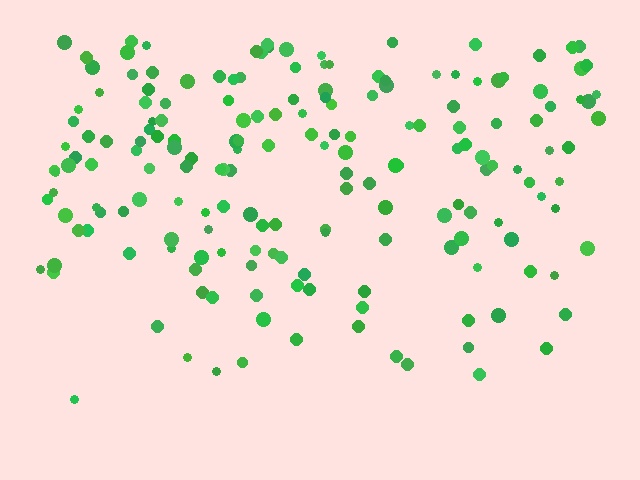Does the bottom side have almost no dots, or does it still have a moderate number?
Still a moderate number, just noticeably fewer than the top.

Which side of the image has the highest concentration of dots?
The top.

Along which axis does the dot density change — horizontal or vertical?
Vertical.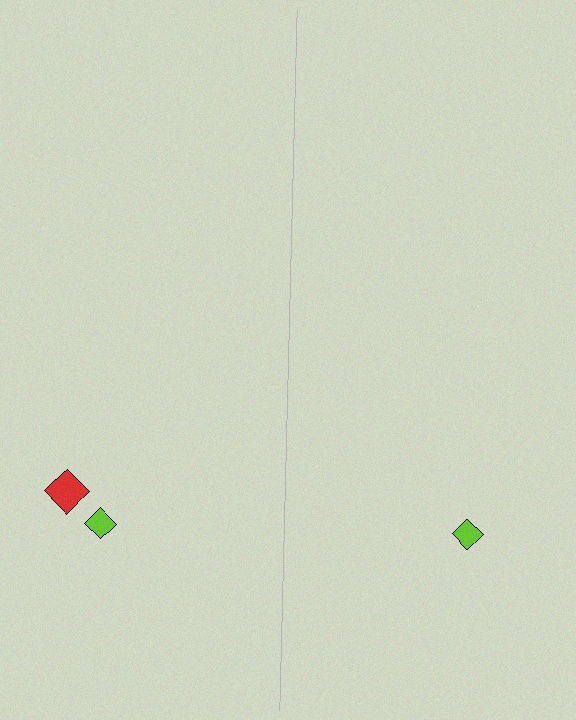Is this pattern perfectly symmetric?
No, the pattern is not perfectly symmetric. A red diamond is missing from the right side.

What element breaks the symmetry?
A red diamond is missing from the right side.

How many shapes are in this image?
There are 3 shapes in this image.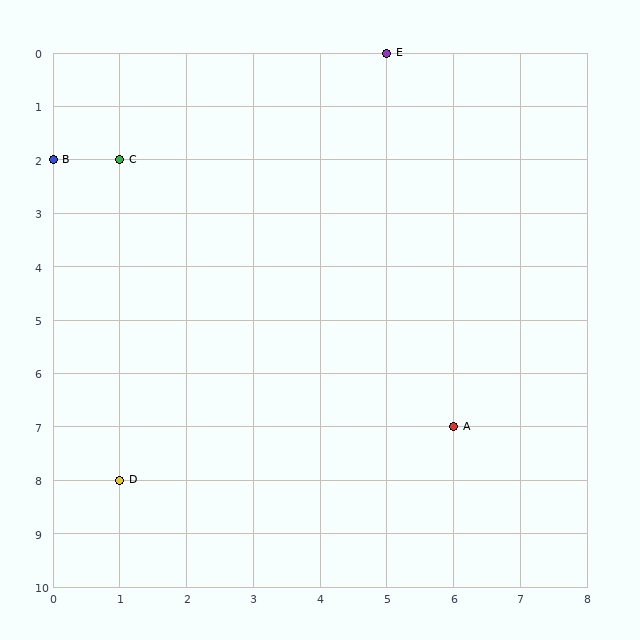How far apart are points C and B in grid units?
Points C and B are 1 column apart.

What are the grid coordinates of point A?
Point A is at grid coordinates (6, 7).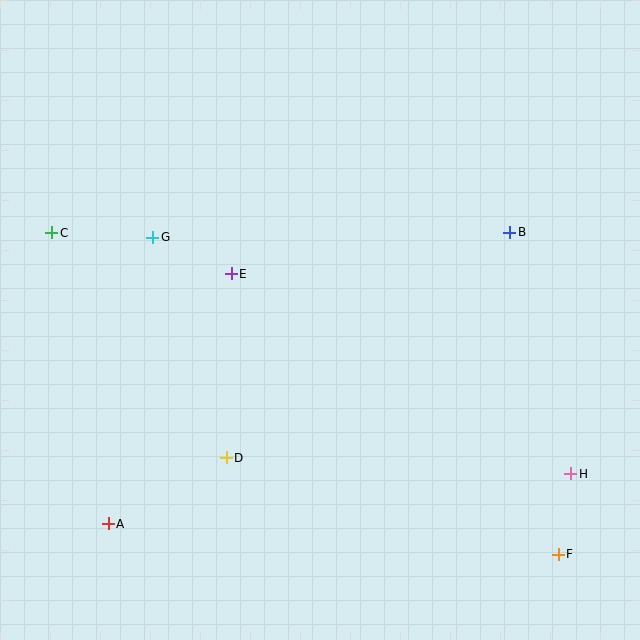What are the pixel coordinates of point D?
Point D is at (226, 458).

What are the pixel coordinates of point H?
Point H is at (571, 474).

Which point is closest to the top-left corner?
Point C is closest to the top-left corner.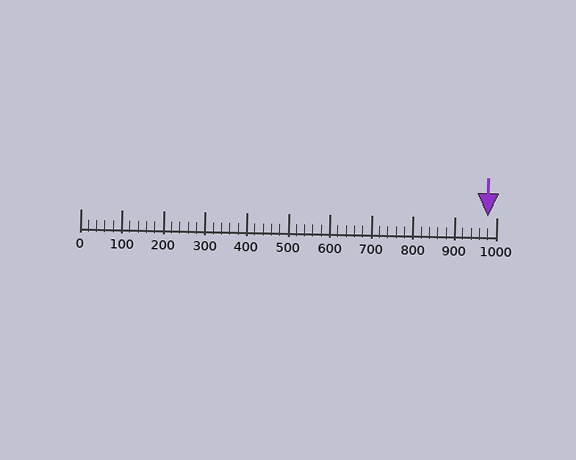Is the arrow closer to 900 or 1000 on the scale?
The arrow is closer to 1000.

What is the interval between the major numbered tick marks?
The major tick marks are spaced 100 units apart.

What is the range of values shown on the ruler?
The ruler shows values from 0 to 1000.